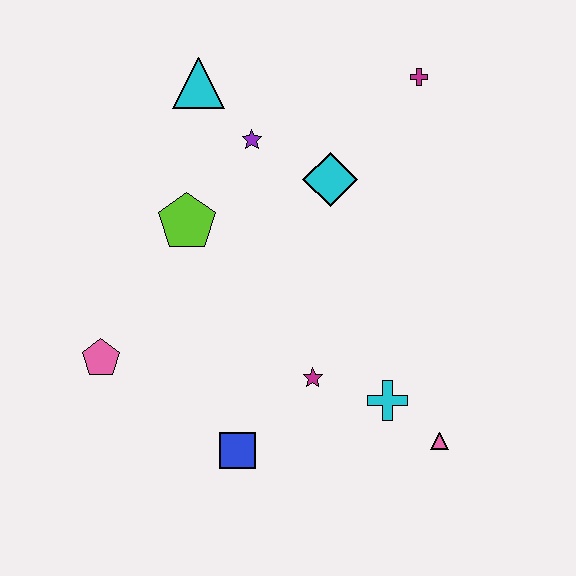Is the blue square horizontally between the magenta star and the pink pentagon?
Yes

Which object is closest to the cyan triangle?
The purple star is closest to the cyan triangle.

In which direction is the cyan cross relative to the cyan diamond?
The cyan cross is below the cyan diamond.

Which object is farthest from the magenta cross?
The pink pentagon is farthest from the magenta cross.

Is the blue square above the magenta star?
No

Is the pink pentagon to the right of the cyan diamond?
No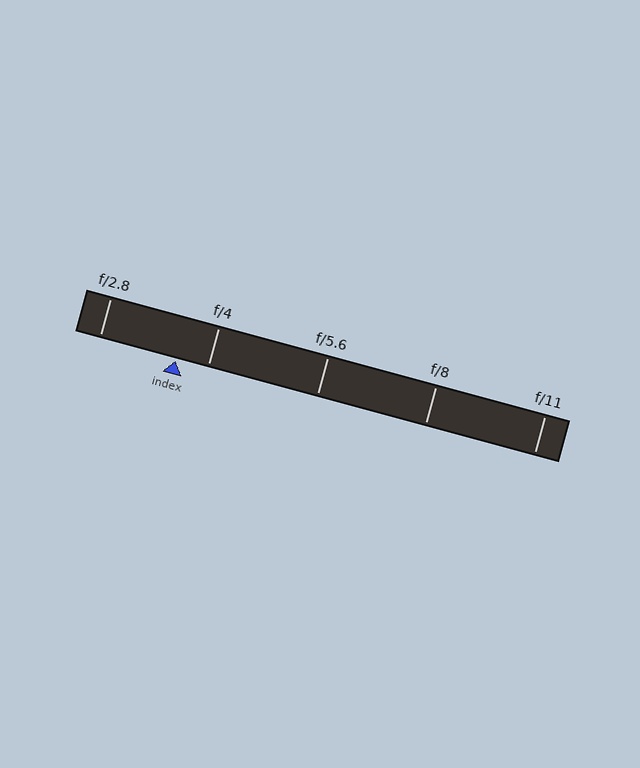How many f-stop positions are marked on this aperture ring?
There are 5 f-stop positions marked.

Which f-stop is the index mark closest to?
The index mark is closest to f/4.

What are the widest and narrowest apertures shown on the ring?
The widest aperture shown is f/2.8 and the narrowest is f/11.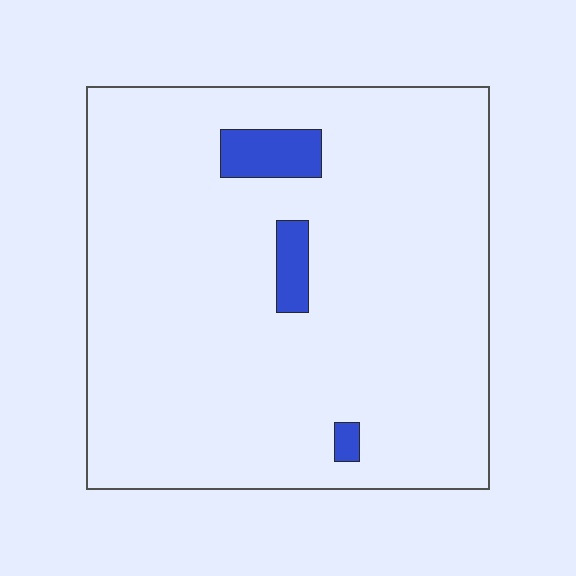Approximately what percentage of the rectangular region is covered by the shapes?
Approximately 5%.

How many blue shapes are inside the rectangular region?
3.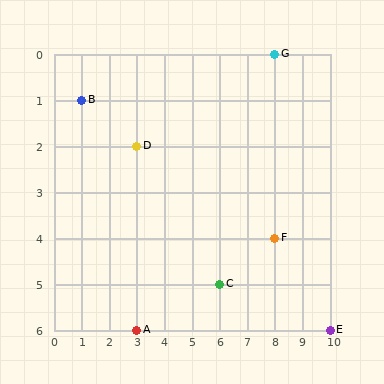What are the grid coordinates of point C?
Point C is at grid coordinates (6, 5).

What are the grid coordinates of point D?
Point D is at grid coordinates (3, 2).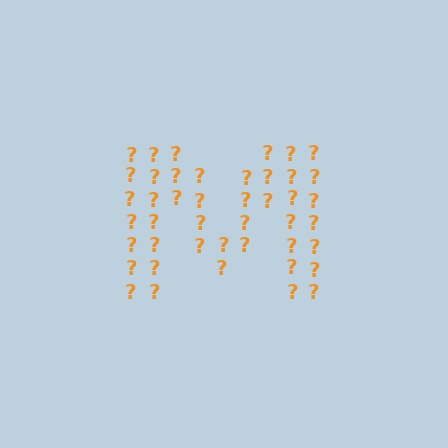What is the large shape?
The large shape is the letter M.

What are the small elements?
The small elements are question marks.